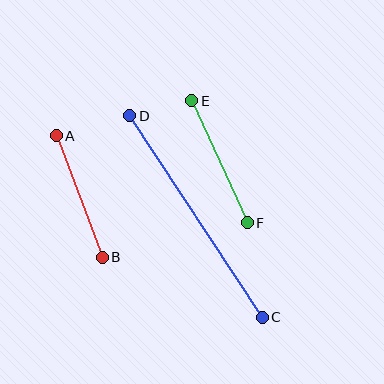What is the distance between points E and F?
The distance is approximately 134 pixels.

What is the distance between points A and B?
The distance is approximately 130 pixels.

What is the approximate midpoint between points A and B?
The midpoint is at approximately (79, 196) pixels.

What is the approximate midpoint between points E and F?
The midpoint is at approximately (219, 162) pixels.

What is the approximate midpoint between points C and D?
The midpoint is at approximately (196, 217) pixels.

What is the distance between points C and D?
The distance is approximately 241 pixels.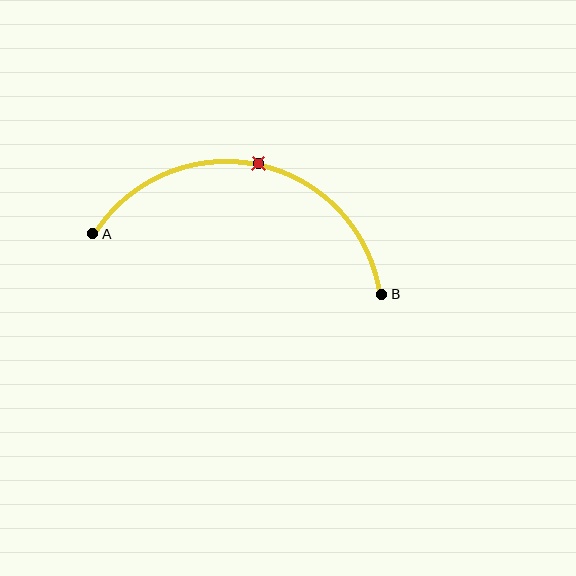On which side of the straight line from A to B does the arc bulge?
The arc bulges above the straight line connecting A and B.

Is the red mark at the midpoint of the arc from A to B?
Yes. The red mark lies on the arc at equal arc-length from both A and B — it is the arc midpoint.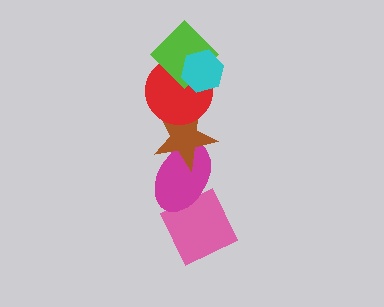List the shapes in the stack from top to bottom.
From top to bottom: the cyan hexagon, the lime diamond, the red circle, the brown star, the magenta ellipse, the pink diamond.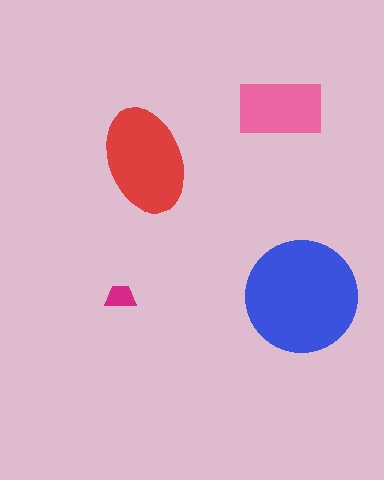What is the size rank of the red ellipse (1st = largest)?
2nd.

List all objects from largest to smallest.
The blue circle, the red ellipse, the pink rectangle, the magenta trapezoid.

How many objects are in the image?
There are 4 objects in the image.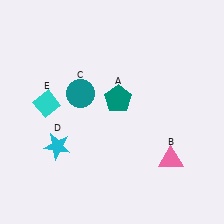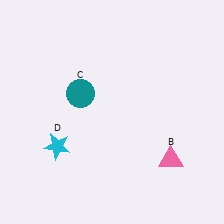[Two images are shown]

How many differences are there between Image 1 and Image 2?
There are 2 differences between the two images.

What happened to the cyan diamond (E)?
The cyan diamond (E) was removed in Image 2. It was in the top-left area of Image 1.